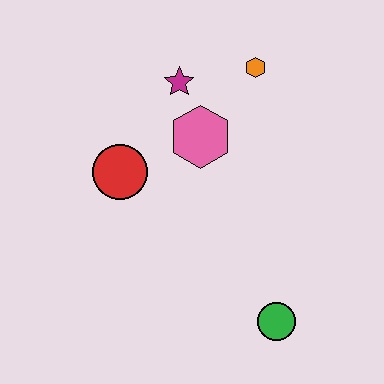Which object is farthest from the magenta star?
The green circle is farthest from the magenta star.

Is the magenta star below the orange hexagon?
Yes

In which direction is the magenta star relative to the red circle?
The magenta star is above the red circle.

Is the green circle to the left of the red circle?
No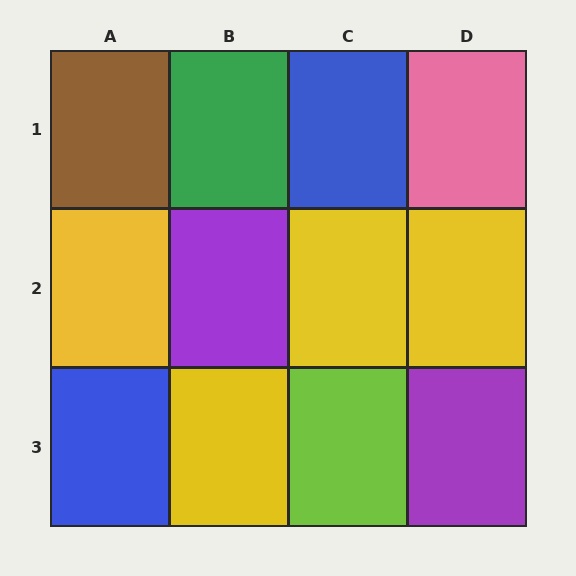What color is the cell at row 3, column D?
Purple.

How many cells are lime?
1 cell is lime.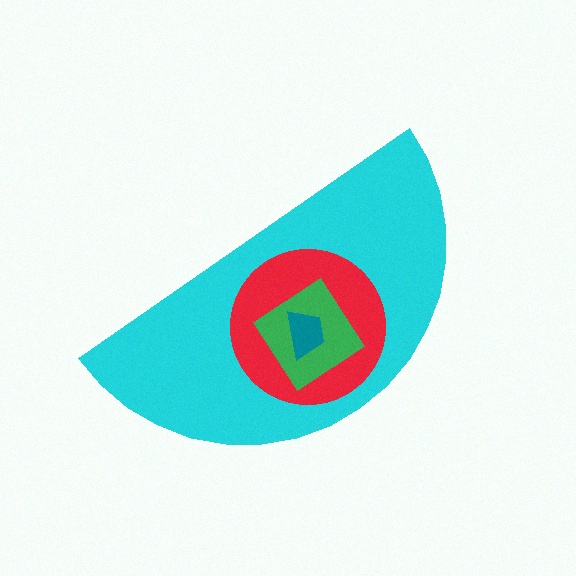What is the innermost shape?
The teal trapezoid.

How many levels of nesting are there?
4.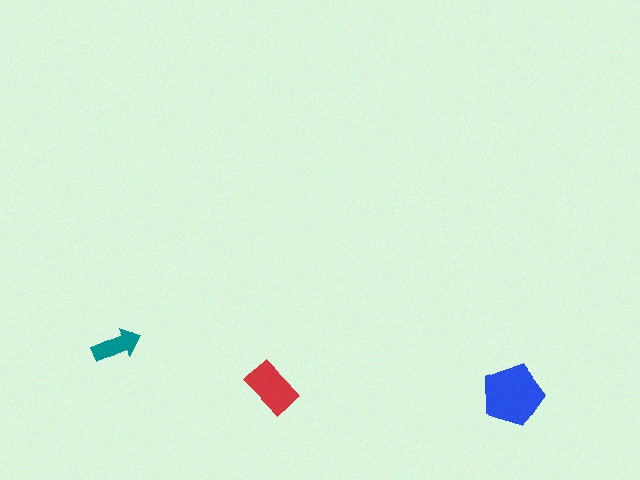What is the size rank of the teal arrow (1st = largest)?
3rd.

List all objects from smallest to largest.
The teal arrow, the red rectangle, the blue pentagon.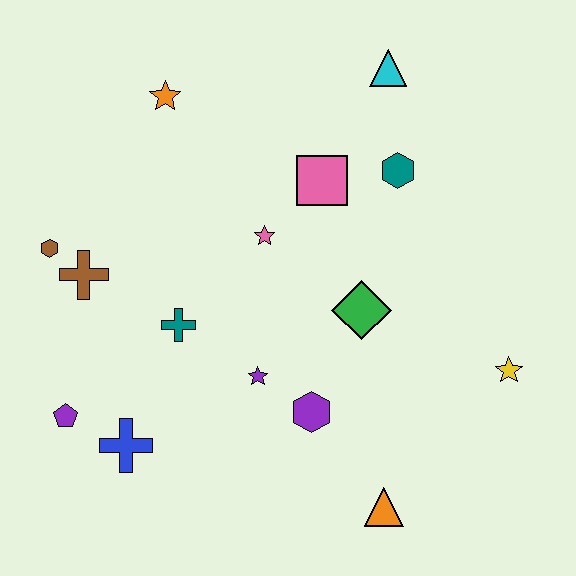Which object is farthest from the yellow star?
The brown hexagon is farthest from the yellow star.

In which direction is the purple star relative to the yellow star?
The purple star is to the left of the yellow star.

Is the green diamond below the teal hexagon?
Yes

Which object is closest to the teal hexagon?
The pink square is closest to the teal hexagon.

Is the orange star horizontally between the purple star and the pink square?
No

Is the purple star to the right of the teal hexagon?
No